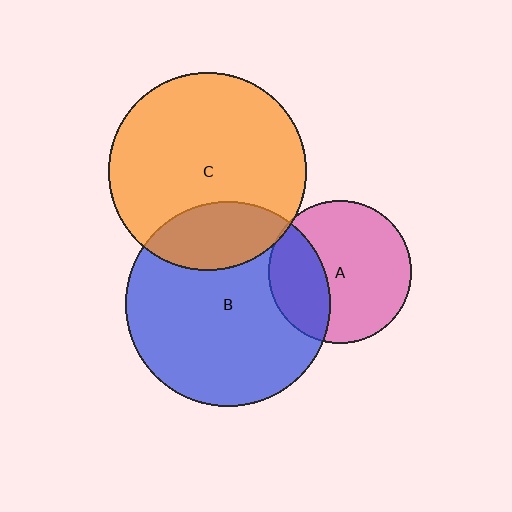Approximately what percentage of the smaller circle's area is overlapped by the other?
Approximately 25%.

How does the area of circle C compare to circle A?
Approximately 1.9 times.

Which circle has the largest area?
Circle B (blue).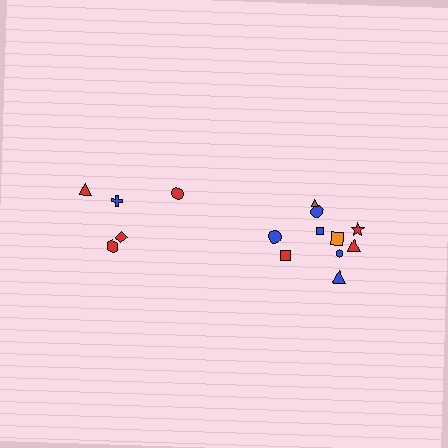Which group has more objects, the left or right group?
The right group.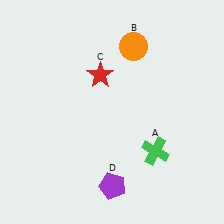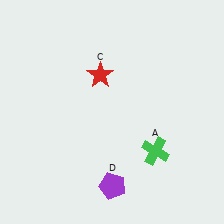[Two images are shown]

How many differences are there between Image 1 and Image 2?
There is 1 difference between the two images.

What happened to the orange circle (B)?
The orange circle (B) was removed in Image 2. It was in the top-right area of Image 1.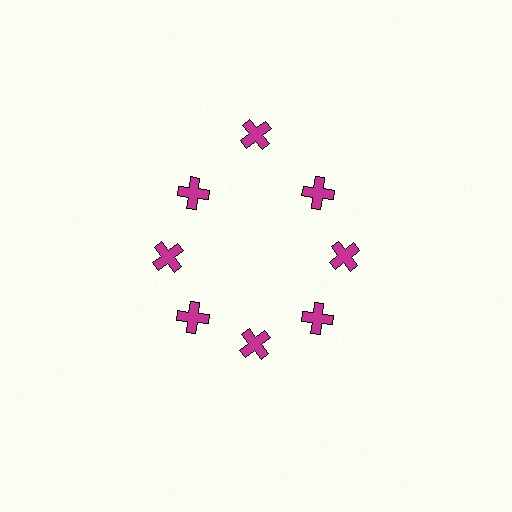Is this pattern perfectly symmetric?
No. The 8 magenta crosses are arranged in a ring, but one element near the 12 o'clock position is pushed outward from the center, breaking the 8-fold rotational symmetry.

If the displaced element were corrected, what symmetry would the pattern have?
It would have 8-fold rotational symmetry — the pattern would map onto itself every 45 degrees.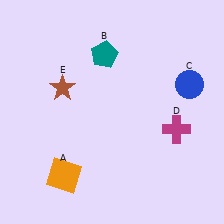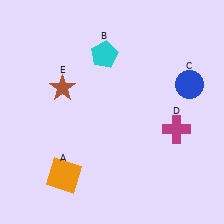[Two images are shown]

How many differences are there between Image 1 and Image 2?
There is 1 difference between the two images.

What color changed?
The pentagon (B) changed from teal in Image 1 to cyan in Image 2.